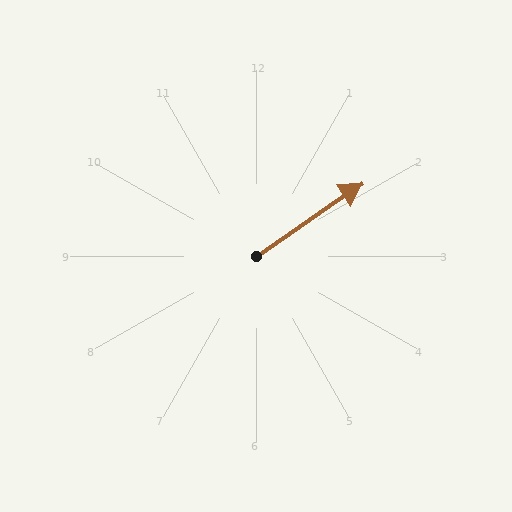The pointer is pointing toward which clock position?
Roughly 2 o'clock.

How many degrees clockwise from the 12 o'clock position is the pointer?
Approximately 55 degrees.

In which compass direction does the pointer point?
Northeast.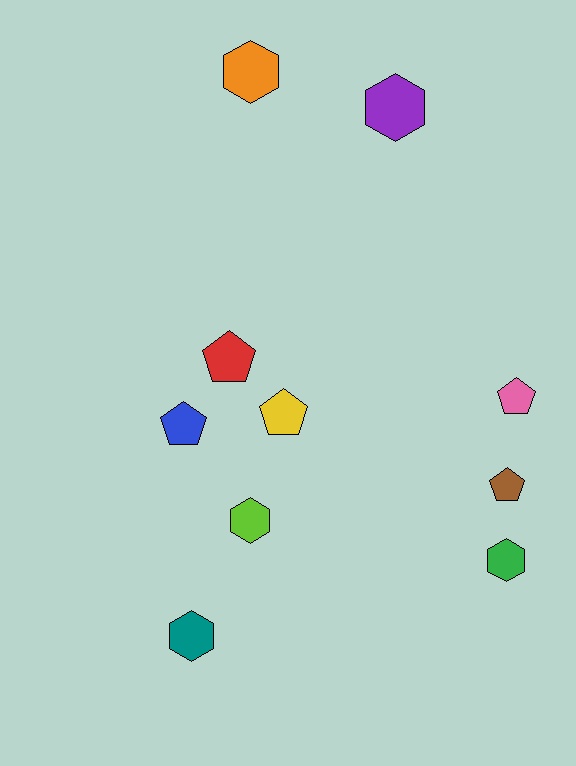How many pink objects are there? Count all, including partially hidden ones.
There is 1 pink object.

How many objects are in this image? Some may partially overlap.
There are 10 objects.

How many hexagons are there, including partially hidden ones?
There are 5 hexagons.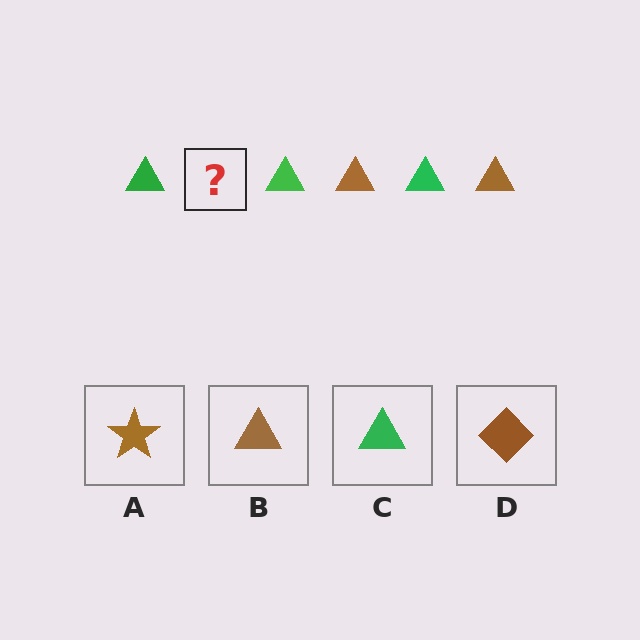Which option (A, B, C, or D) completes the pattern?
B.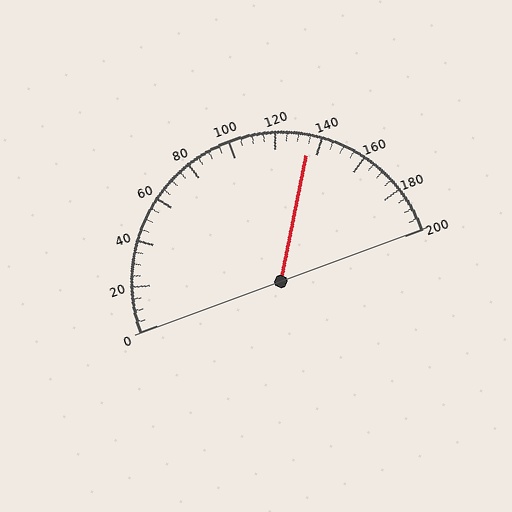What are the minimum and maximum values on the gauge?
The gauge ranges from 0 to 200.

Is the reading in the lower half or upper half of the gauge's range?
The reading is in the upper half of the range (0 to 200).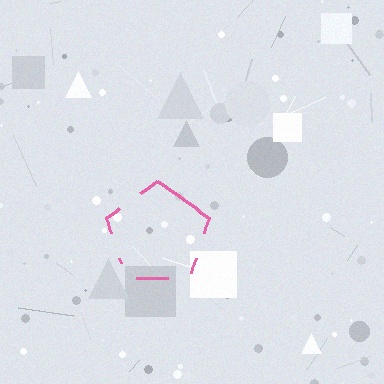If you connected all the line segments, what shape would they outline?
They would outline a pentagon.